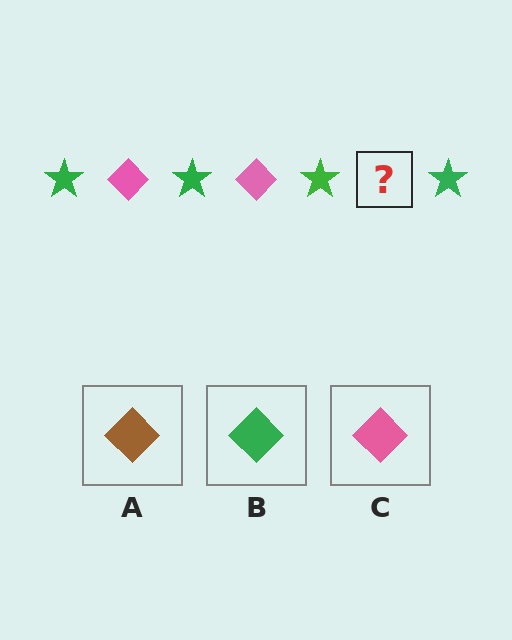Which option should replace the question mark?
Option C.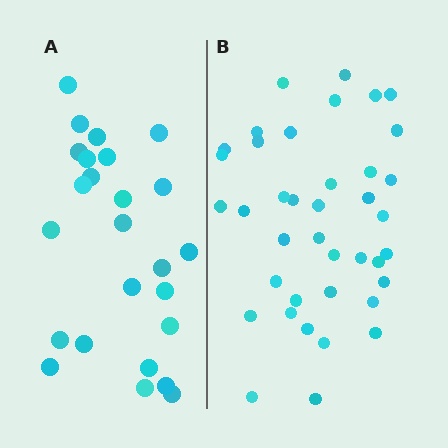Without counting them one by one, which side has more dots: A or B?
Region B (the right region) has more dots.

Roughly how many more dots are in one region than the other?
Region B has approximately 15 more dots than region A.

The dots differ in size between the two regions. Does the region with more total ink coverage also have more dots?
No. Region A has more total ink coverage because its dots are larger, but region B actually contains more individual dots. Total area can be misleading — the number of items is what matters here.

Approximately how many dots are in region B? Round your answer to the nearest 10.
About 40 dots. (The exact count is 39, which rounds to 40.)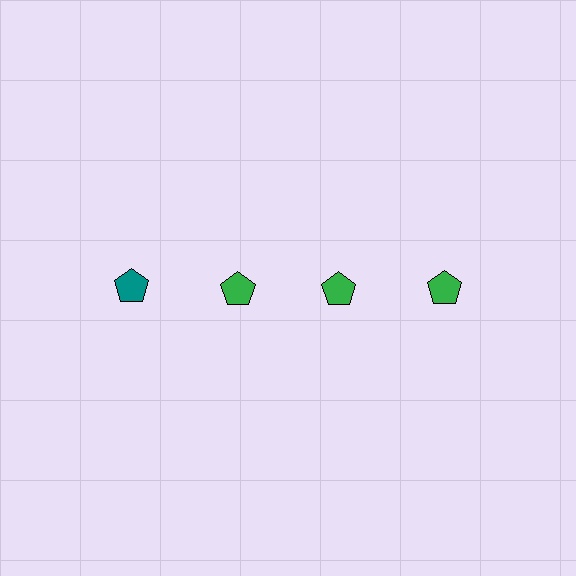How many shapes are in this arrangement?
There are 4 shapes arranged in a grid pattern.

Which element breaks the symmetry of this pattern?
The teal pentagon in the top row, leftmost column breaks the symmetry. All other shapes are green pentagons.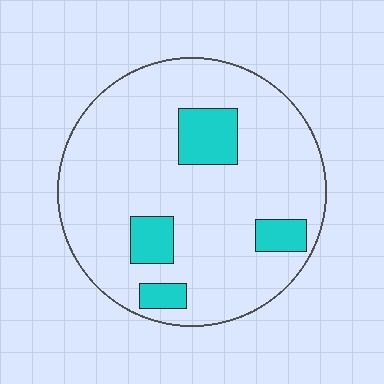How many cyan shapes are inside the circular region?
4.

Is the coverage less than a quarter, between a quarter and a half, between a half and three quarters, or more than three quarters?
Less than a quarter.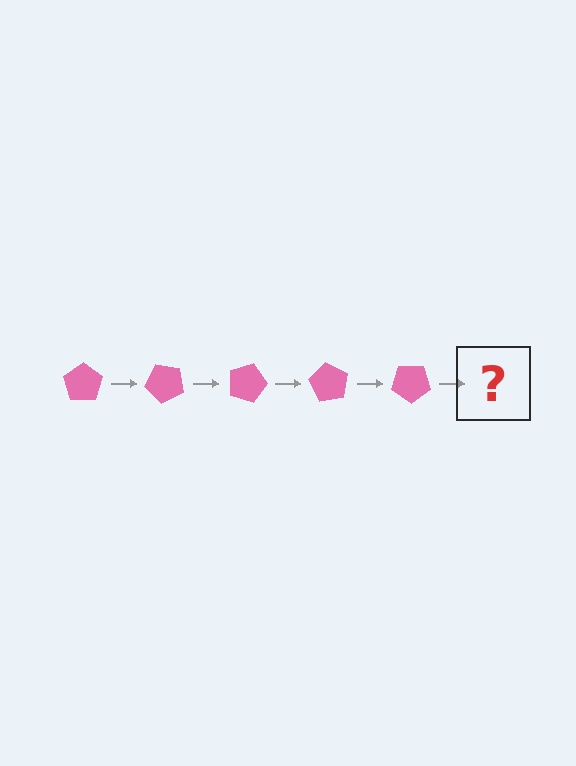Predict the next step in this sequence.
The next step is a pink pentagon rotated 225 degrees.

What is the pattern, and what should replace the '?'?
The pattern is that the pentagon rotates 45 degrees each step. The '?' should be a pink pentagon rotated 225 degrees.